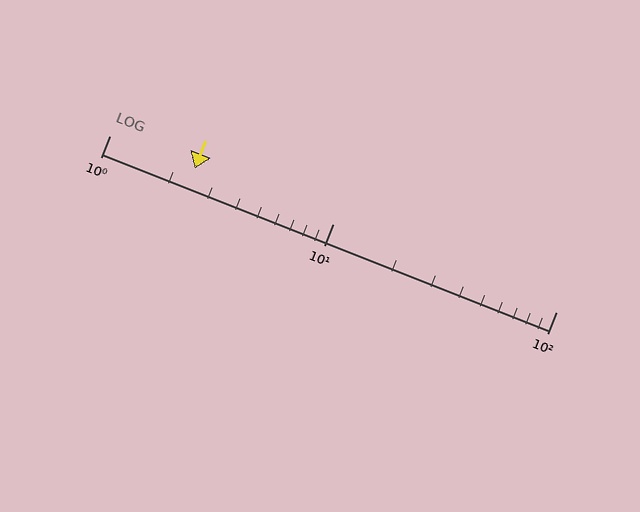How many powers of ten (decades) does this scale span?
The scale spans 2 decades, from 1 to 100.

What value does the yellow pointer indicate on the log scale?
The pointer indicates approximately 2.4.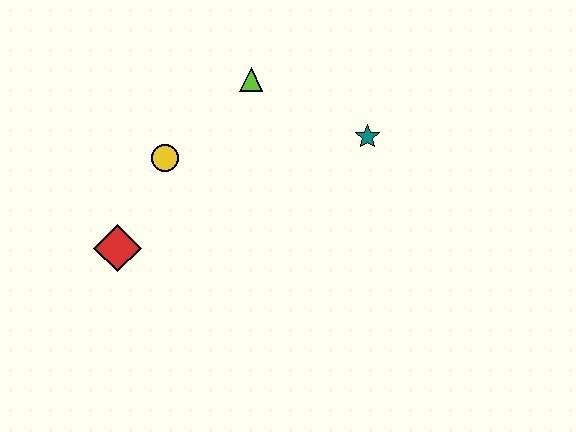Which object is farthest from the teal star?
The red diamond is farthest from the teal star.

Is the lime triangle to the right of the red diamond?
Yes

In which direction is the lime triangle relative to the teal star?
The lime triangle is to the left of the teal star.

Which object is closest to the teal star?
The lime triangle is closest to the teal star.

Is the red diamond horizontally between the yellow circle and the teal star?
No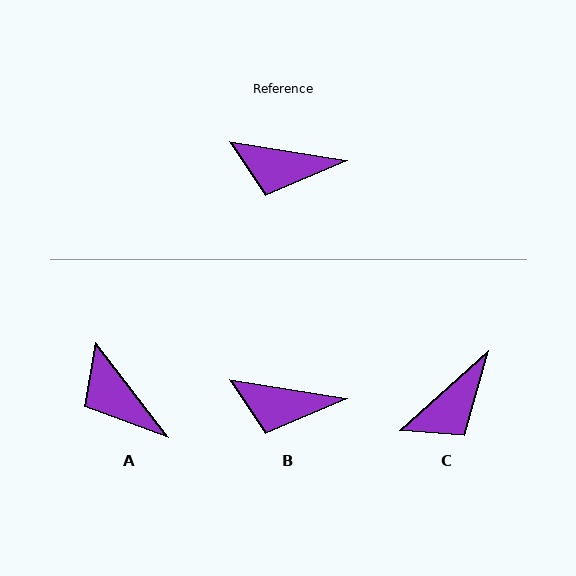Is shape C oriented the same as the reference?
No, it is off by about 52 degrees.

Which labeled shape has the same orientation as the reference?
B.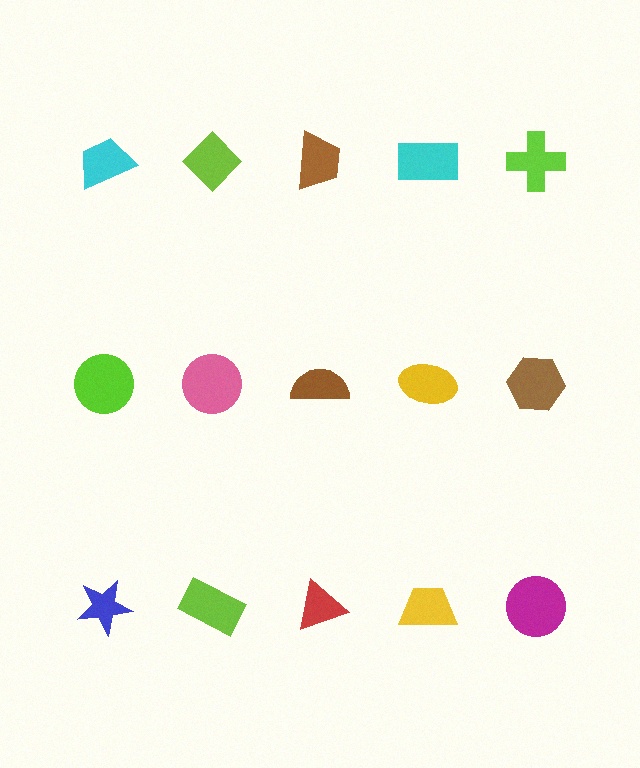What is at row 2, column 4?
A yellow ellipse.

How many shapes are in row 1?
5 shapes.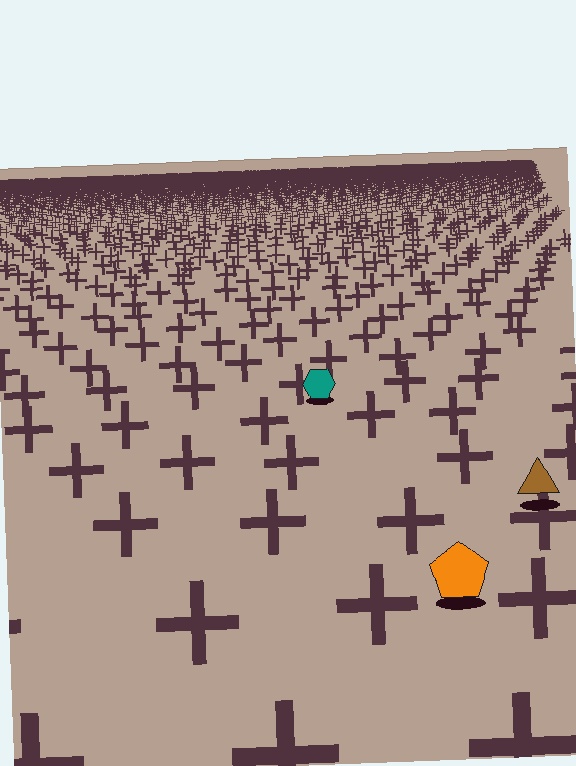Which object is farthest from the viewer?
The teal hexagon is farthest from the viewer. It appears smaller and the ground texture around it is denser.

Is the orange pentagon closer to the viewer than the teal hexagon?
Yes. The orange pentagon is closer — you can tell from the texture gradient: the ground texture is coarser near it.